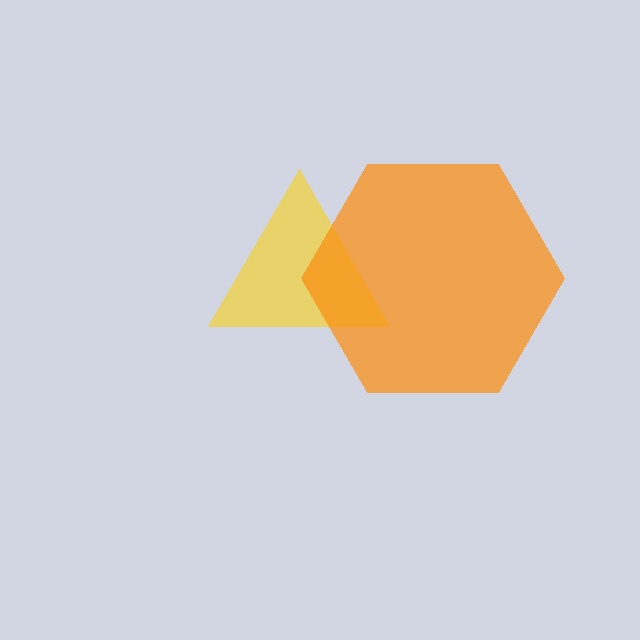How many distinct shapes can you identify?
There are 2 distinct shapes: a yellow triangle, an orange hexagon.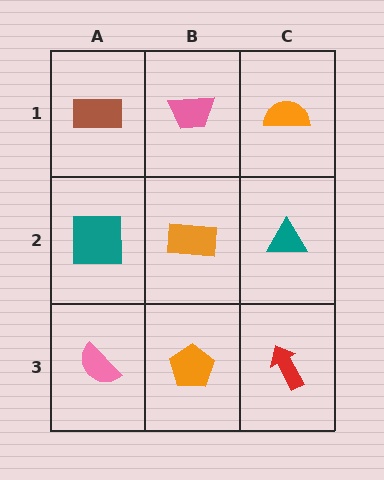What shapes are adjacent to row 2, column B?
A pink trapezoid (row 1, column B), an orange pentagon (row 3, column B), a teal square (row 2, column A), a teal triangle (row 2, column C).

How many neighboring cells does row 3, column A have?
2.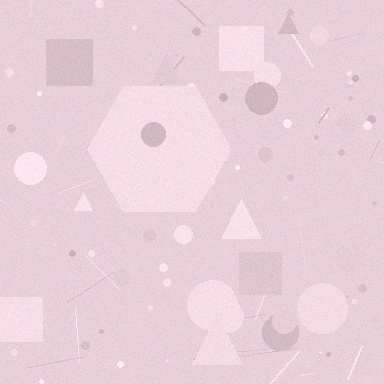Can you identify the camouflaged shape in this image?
The camouflaged shape is a hexagon.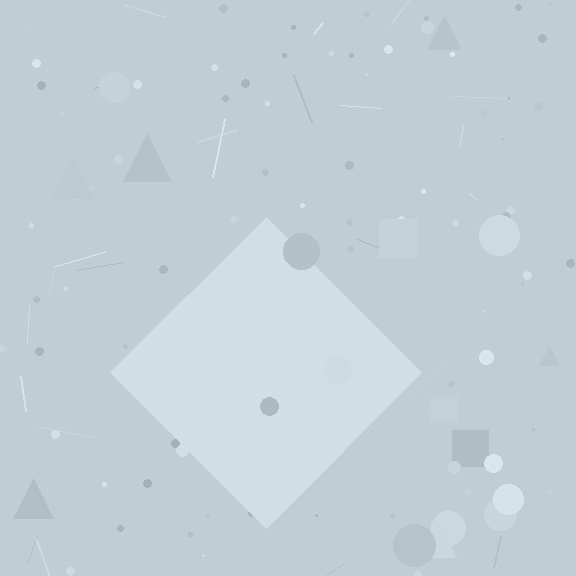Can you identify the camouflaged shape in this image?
The camouflaged shape is a diamond.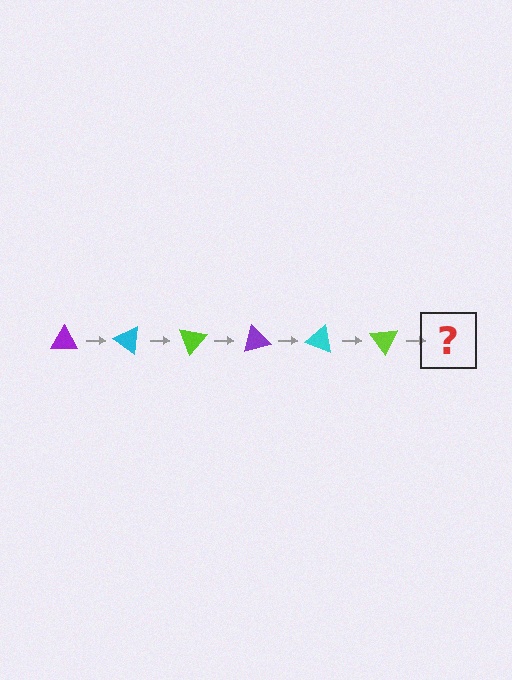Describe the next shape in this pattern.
It should be a purple triangle, rotated 210 degrees from the start.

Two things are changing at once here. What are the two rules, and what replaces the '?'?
The two rules are that it rotates 35 degrees each step and the color cycles through purple, cyan, and lime. The '?' should be a purple triangle, rotated 210 degrees from the start.